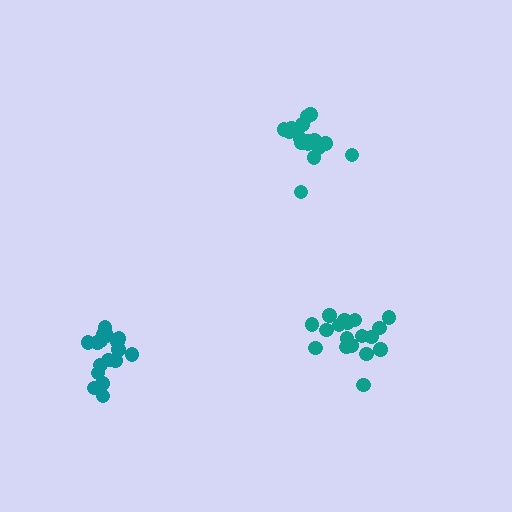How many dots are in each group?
Group 1: 16 dots, Group 2: 17 dots, Group 3: 18 dots (51 total).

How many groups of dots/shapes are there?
There are 3 groups.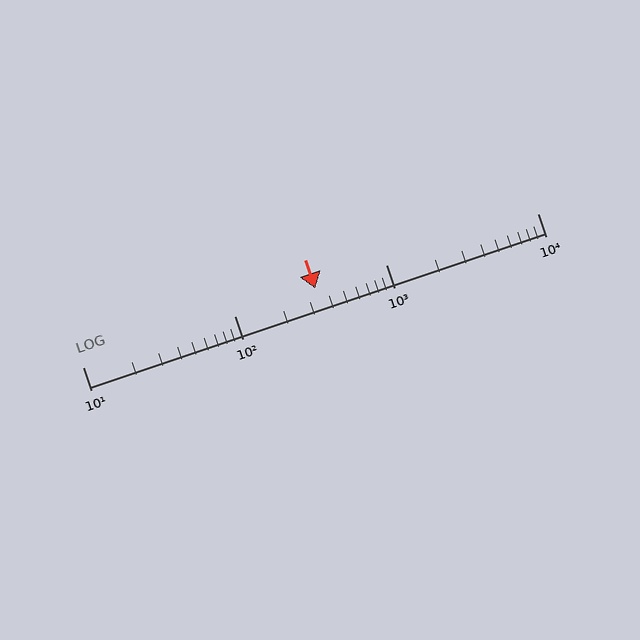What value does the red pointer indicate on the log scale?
The pointer indicates approximately 340.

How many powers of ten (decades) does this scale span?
The scale spans 3 decades, from 10 to 10000.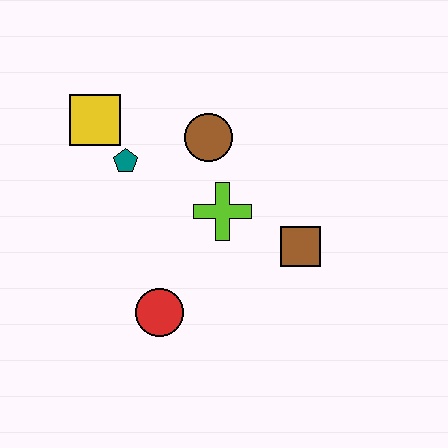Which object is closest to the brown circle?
The lime cross is closest to the brown circle.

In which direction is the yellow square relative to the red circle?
The yellow square is above the red circle.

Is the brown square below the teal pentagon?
Yes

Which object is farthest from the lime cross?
The yellow square is farthest from the lime cross.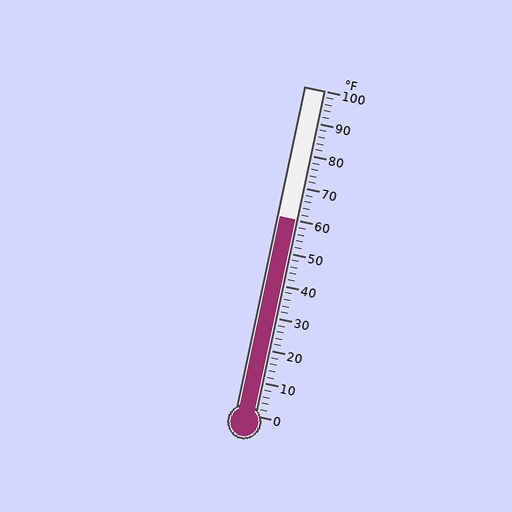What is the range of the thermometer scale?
The thermometer scale ranges from 0°F to 100°F.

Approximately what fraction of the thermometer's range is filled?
The thermometer is filled to approximately 60% of its range.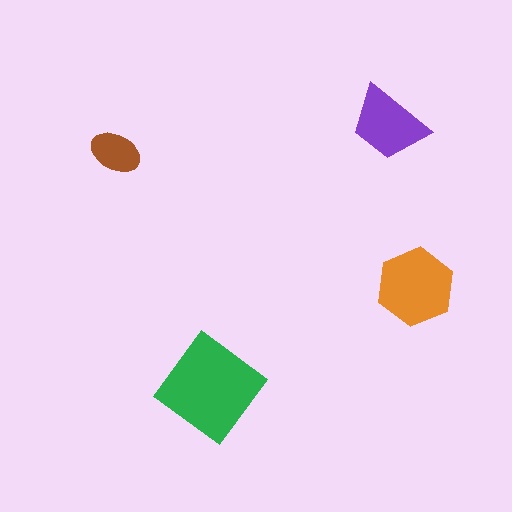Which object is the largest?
The green diamond.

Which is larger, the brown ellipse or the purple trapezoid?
The purple trapezoid.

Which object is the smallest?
The brown ellipse.